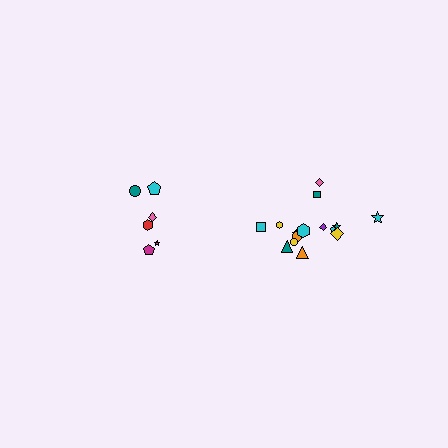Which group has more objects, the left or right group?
The right group.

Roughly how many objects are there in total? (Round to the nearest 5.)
Roughly 20 objects in total.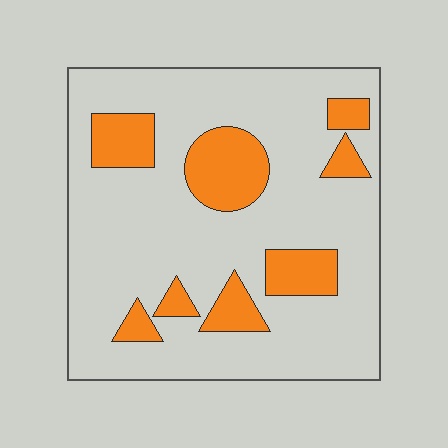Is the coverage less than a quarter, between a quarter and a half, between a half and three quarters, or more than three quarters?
Less than a quarter.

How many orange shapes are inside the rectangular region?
8.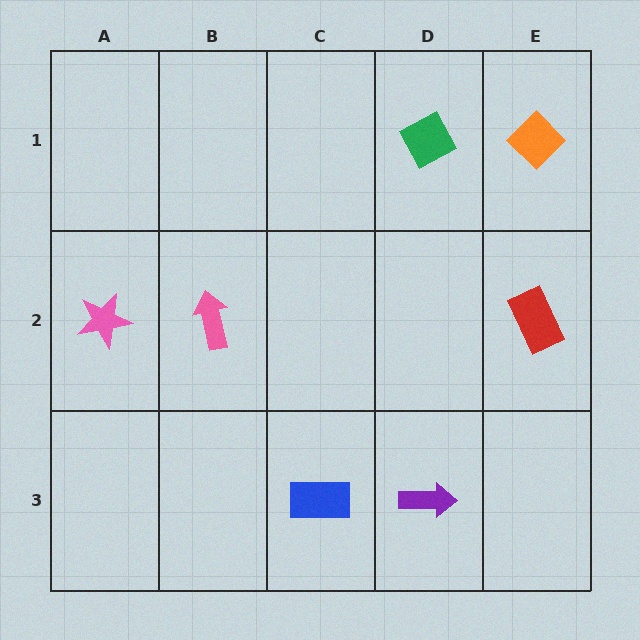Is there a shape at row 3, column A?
No, that cell is empty.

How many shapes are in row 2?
3 shapes.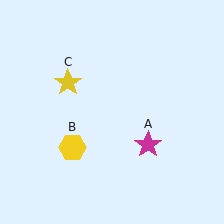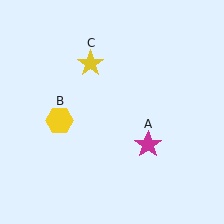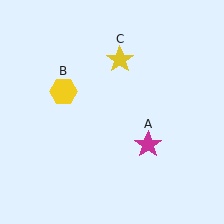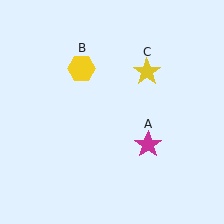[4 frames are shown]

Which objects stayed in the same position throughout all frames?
Magenta star (object A) remained stationary.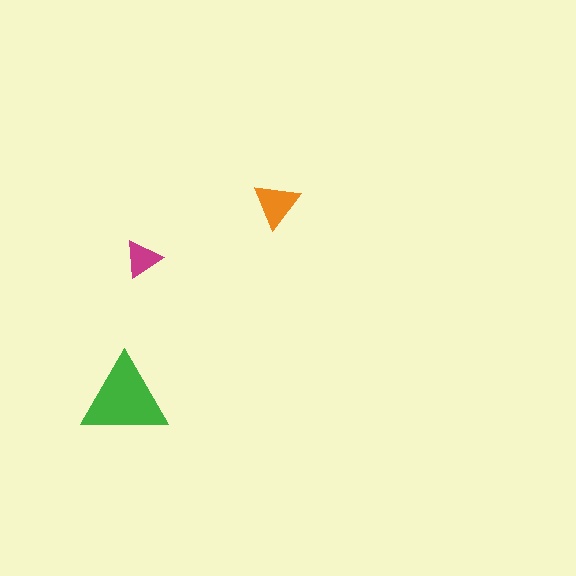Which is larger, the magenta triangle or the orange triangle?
The orange one.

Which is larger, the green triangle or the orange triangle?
The green one.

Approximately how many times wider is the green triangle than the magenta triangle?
About 2.5 times wider.